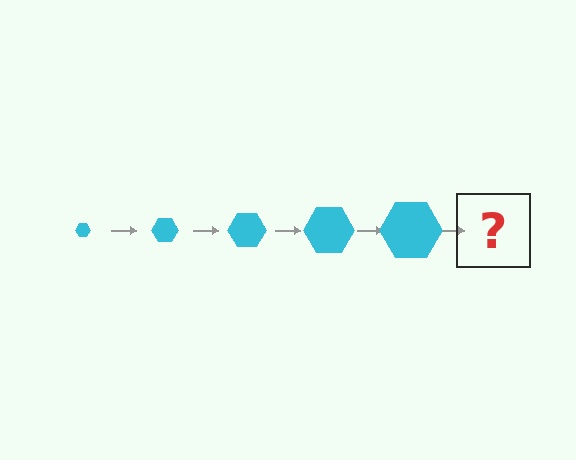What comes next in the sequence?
The next element should be a cyan hexagon, larger than the previous one.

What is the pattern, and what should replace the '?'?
The pattern is that the hexagon gets progressively larger each step. The '?' should be a cyan hexagon, larger than the previous one.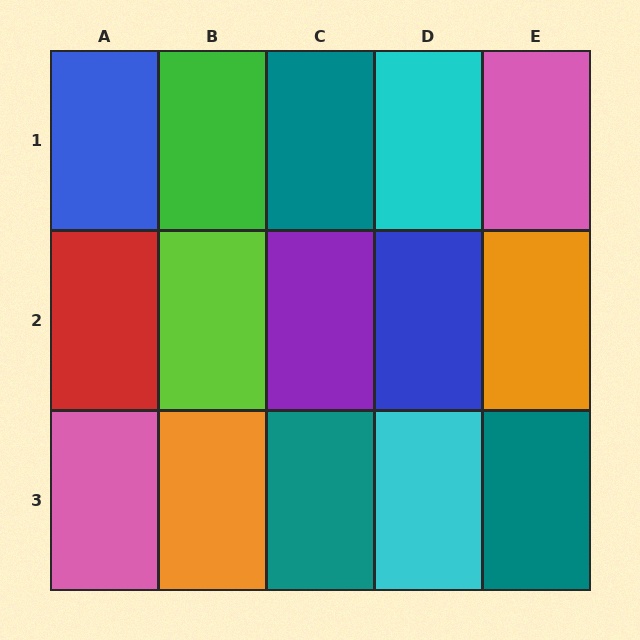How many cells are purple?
1 cell is purple.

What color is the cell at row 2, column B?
Lime.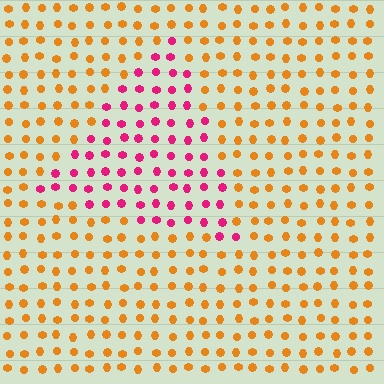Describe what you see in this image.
The image is filled with small orange elements in a uniform arrangement. A triangle-shaped region is visible where the elements are tinted to a slightly different hue, forming a subtle color boundary.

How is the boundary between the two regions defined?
The boundary is defined purely by a slight shift in hue (about 61 degrees). Spacing, size, and orientation are identical on both sides.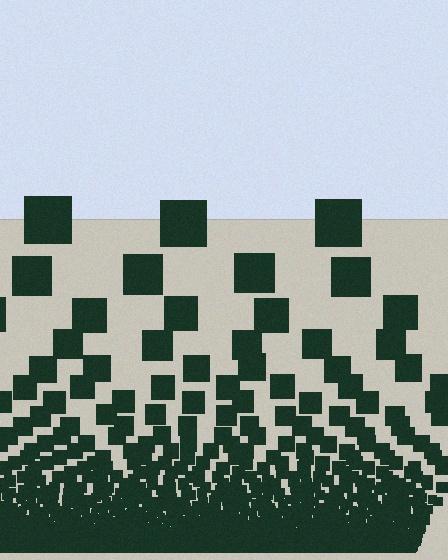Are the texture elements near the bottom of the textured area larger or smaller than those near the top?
Smaller. The gradient is inverted — elements near the bottom are smaller and denser.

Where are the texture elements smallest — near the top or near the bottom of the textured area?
Near the bottom.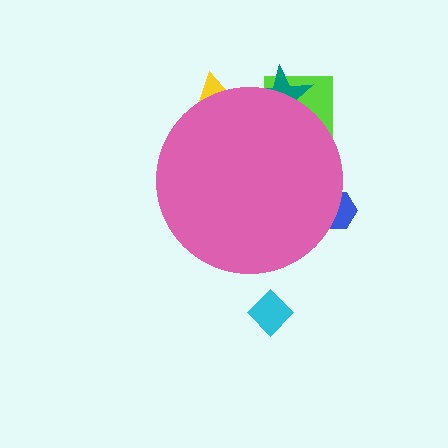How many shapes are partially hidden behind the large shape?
4 shapes are partially hidden.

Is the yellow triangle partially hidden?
Yes, the yellow triangle is partially hidden behind the pink circle.